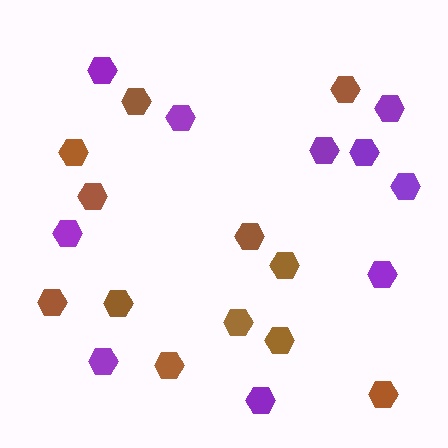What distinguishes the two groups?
There are 2 groups: one group of brown hexagons (12) and one group of purple hexagons (10).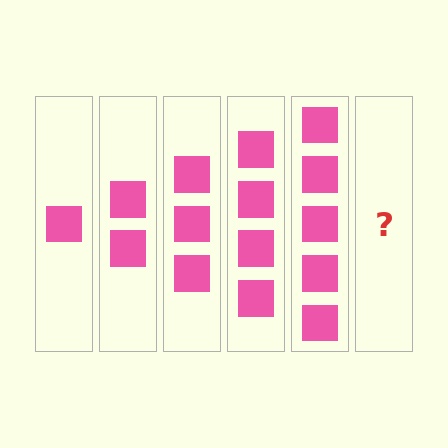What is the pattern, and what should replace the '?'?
The pattern is that each step adds one more square. The '?' should be 6 squares.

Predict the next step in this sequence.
The next step is 6 squares.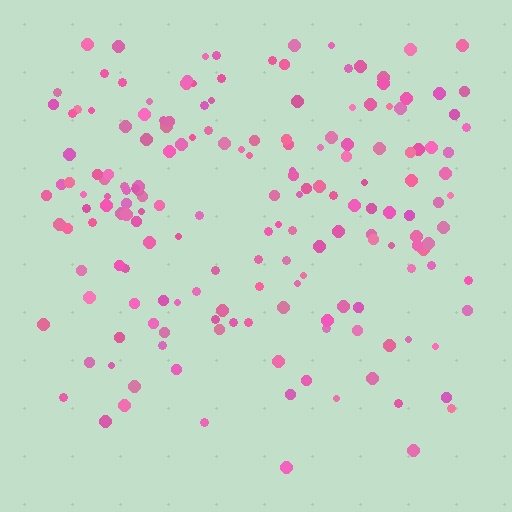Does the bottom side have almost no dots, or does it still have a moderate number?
Still a moderate number, just noticeably fewer than the top.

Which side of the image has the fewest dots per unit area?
The bottom.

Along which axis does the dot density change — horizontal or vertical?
Vertical.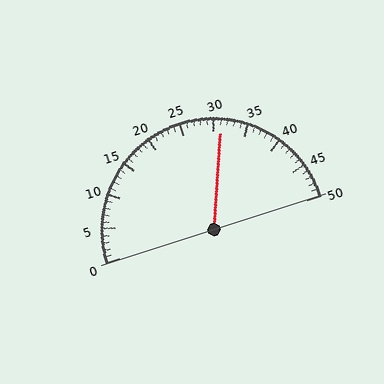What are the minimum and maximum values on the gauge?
The gauge ranges from 0 to 50.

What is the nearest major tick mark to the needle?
The nearest major tick mark is 30.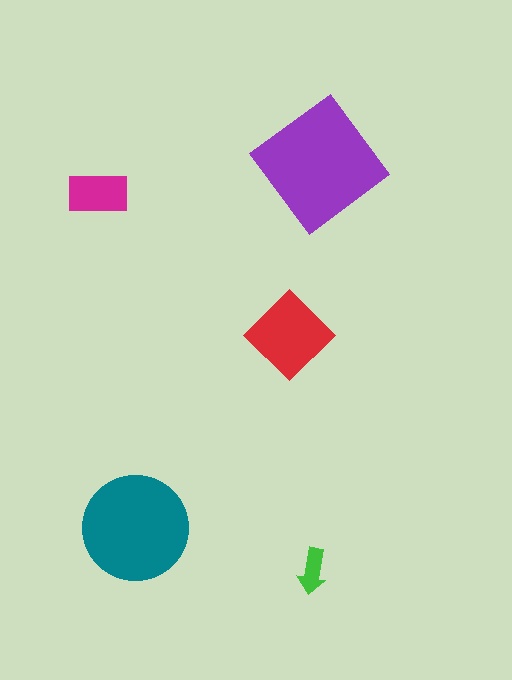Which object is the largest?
The purple diamond.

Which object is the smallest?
The green arrow.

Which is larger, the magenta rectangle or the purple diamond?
The purple diamond.